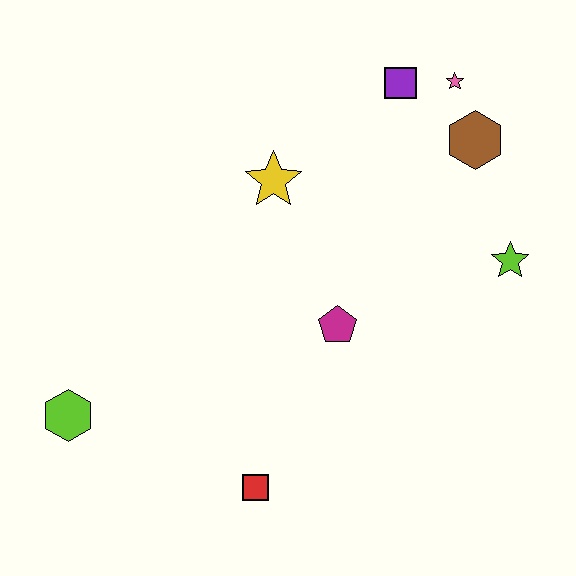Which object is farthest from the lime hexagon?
The pink star is farthest from the lime hexagon.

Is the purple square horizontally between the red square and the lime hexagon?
No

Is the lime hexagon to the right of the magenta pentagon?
No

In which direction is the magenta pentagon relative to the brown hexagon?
The magenta pentagon is below the brown hexagon.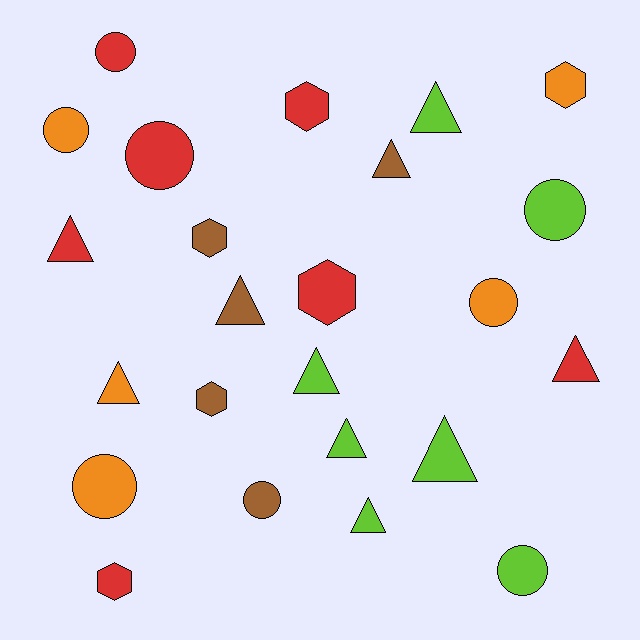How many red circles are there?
There are 2 red circles.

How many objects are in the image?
There are 24 objects.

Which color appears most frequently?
Red, with 7 objects.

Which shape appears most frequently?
Triangle, with 10 objects.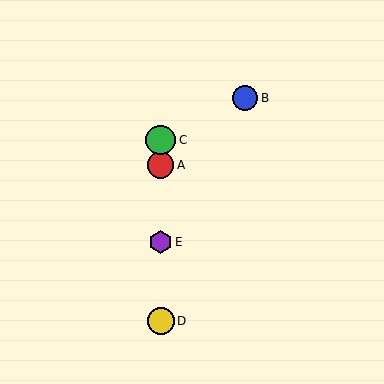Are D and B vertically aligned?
No, D is at x≈161 and B is at x≈245.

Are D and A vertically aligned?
Yes, both are at x≈161.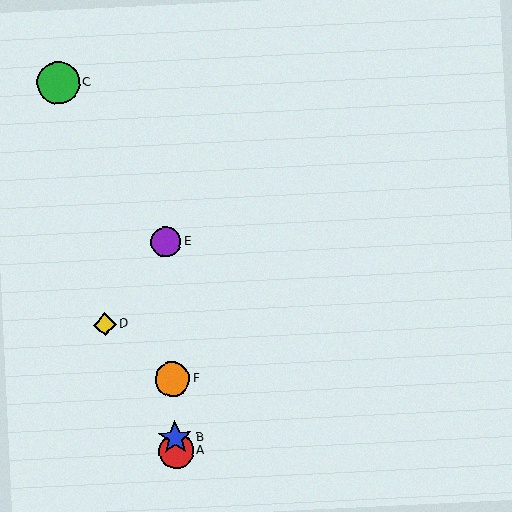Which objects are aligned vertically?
Objects A, B, E, F are aligned vertically.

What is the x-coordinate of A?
Object A is at x≈176.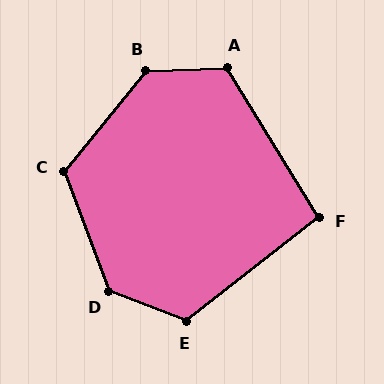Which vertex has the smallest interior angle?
F, at approximately 97 degrees.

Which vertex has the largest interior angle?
D, at approximately 132 degrees.